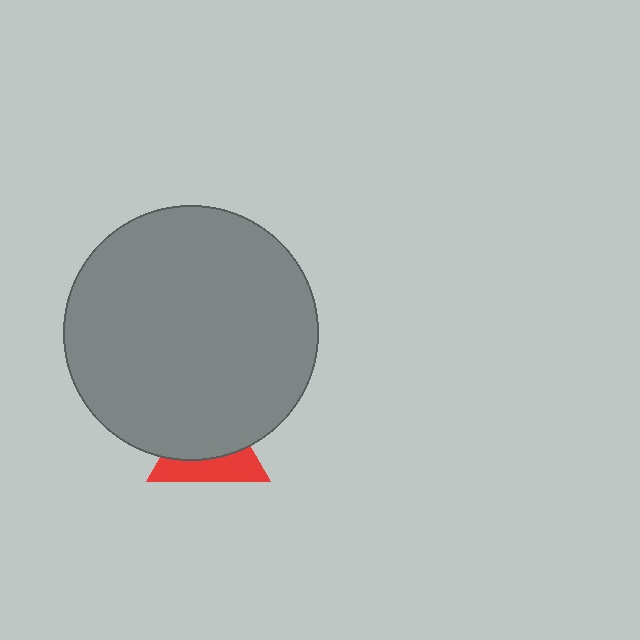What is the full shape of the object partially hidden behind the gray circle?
The partially hidden object is a red triangle.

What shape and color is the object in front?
The object in front is a gray circle.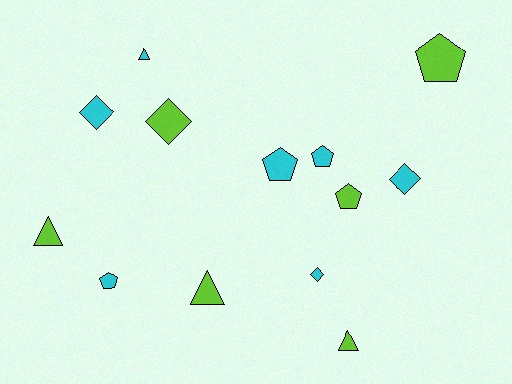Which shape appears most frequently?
Pentagon, with 5 objects.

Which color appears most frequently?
Cyan, with 7 objects.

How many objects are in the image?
There are 13 objects.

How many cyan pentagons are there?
There are 3 cyan pentagons.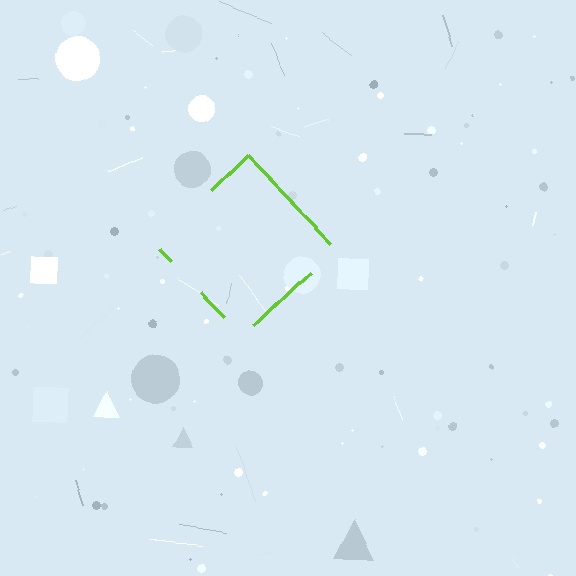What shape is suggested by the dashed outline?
The dashed outline suggests a diamond.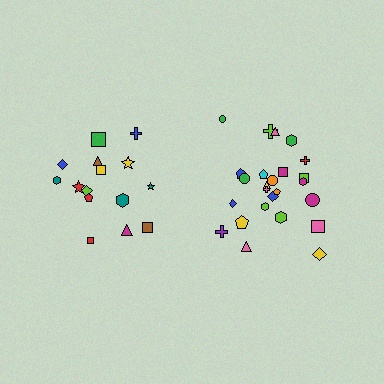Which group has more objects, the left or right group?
The right group.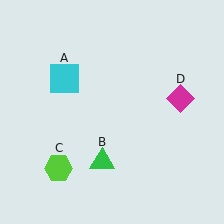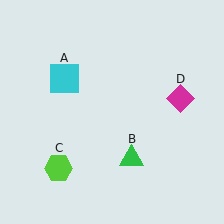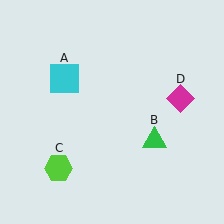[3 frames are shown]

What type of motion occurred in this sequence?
The green triangle (object B) rotated counterclockwise around the center of the scene.